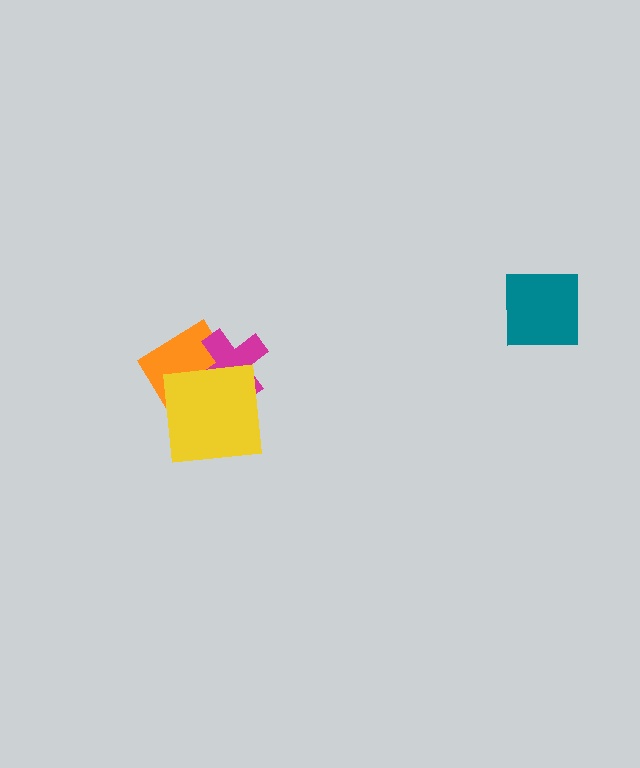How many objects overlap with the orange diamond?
2 objects overlap with the orange diamond.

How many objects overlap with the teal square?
0 objects overlap with the teal square.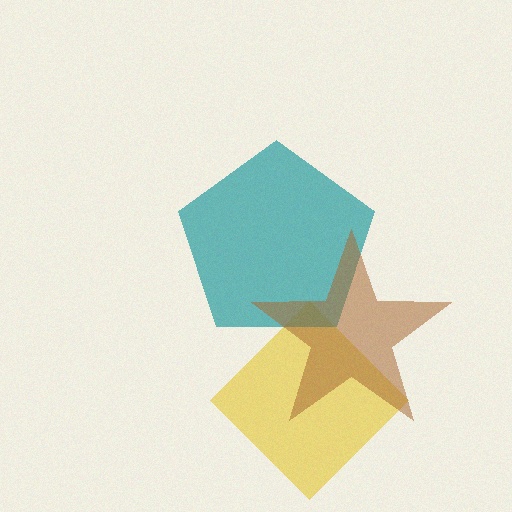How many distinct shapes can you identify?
There are 3 distinct shapes: a yellow diamond, a teal pentagon, a brown star.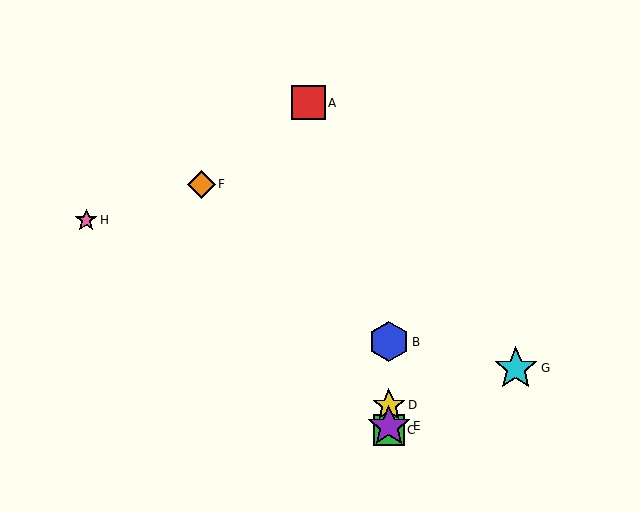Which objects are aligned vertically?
Objects B, C, D, E are aligned vertically.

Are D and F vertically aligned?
No, D is at x≈389 and F is at x≈201.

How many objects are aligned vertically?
4 objects (B, C, D, E) are aligned vertically.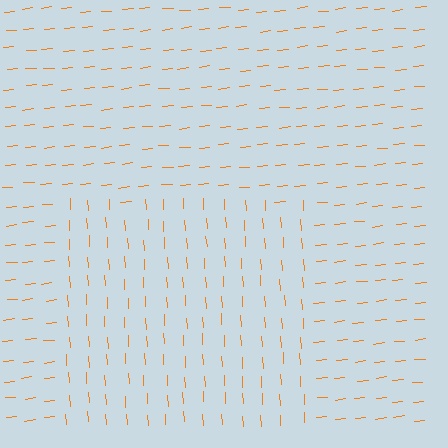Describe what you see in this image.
The image is filled with small orange line segments. A rectangle region in the image has lines oriented differently from the surrounding lines, creating a visible texture boundary.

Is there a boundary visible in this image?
Yes, there is a texture boundary formed by a change in line orientation.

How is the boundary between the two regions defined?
The boundary is defined purely by a change in line orientation (approximately 87 degrees difference). All lines are the same color and thickness.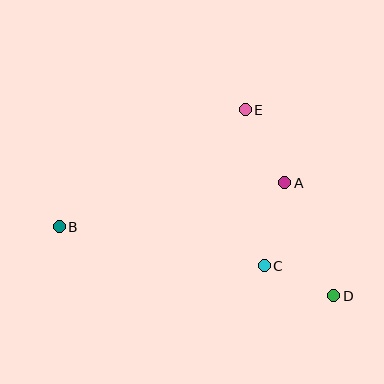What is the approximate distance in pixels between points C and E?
The distance between C and E is approximately 157 pixels.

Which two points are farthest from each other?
Points B and D are farthest from each other.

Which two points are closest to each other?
Points C and D are closest to each other.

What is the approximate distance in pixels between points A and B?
The distance between A and B is approximately 230 pixels.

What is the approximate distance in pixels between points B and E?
The distance between B and E is approximately 220 pixels.